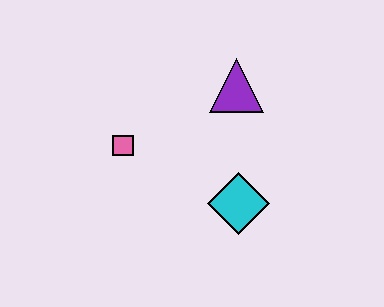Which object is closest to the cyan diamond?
The purple triangle is closest to the cyan diamond.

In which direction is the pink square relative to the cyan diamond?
The pink square is to the left of the cyan diamond.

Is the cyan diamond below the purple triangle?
Yes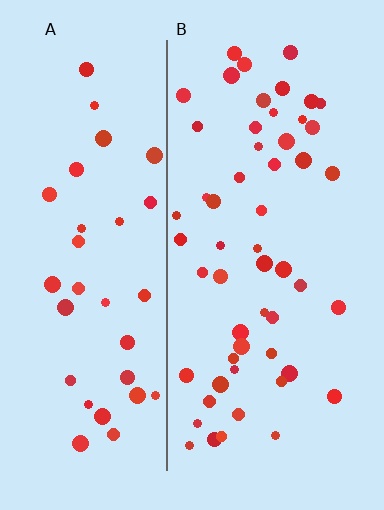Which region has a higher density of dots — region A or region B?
B (the right).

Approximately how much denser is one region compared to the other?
Approximately 1.5× — region B over region A.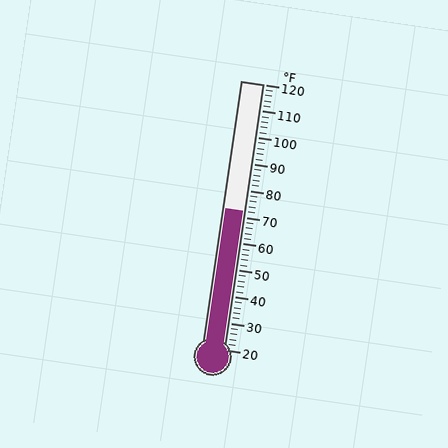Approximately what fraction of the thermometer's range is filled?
The thermometer is filled to approximately 50% of its range.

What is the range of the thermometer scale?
The thermometer scale ranges from 20°F to 120°F.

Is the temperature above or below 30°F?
The temperature is above 30°F.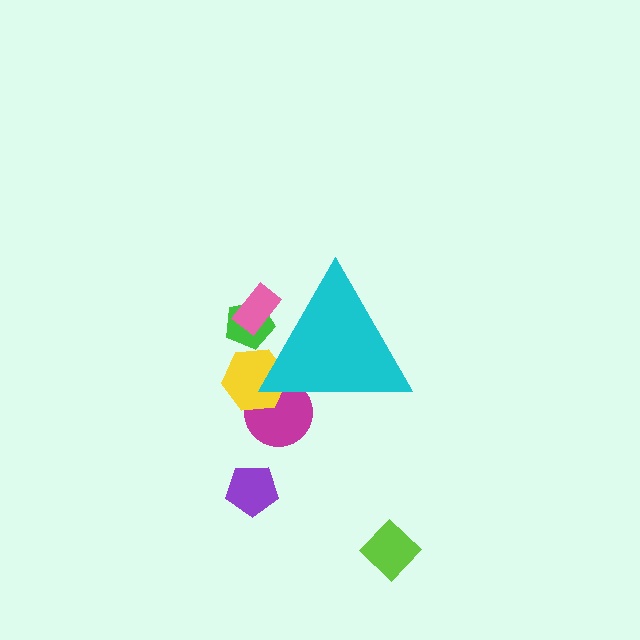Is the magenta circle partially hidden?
Yes, the magenta circle is partially hidden behind the cyan triangle.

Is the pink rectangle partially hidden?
Yes, the pink rectangle is partially hidden behind the cyan triangle.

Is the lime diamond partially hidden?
No, the lime diamond is fully visible.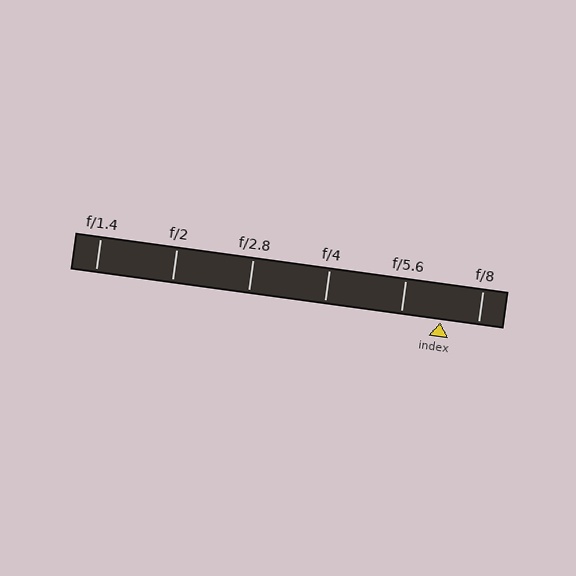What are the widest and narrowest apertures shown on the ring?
The widest aperture shown is f/1.4 and the narrowest is f/8.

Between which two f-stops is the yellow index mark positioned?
The index mark is between f/5.6 and f/8.